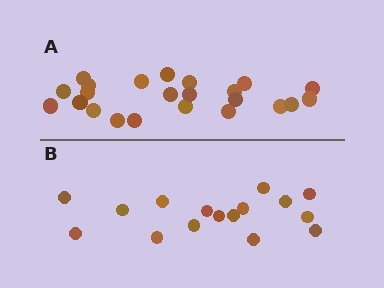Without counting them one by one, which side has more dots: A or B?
Region A (the top region) has more dots.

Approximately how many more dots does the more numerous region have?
Region A has roughly 8 or so more dots than region B.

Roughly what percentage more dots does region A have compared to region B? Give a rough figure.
About 45% more.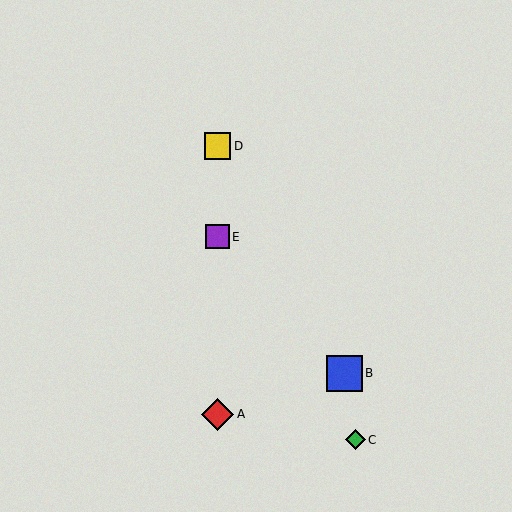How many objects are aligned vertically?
3 objects (A, D, E) are aligned vertically.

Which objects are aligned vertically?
Objects A, D, E are aligned vertically.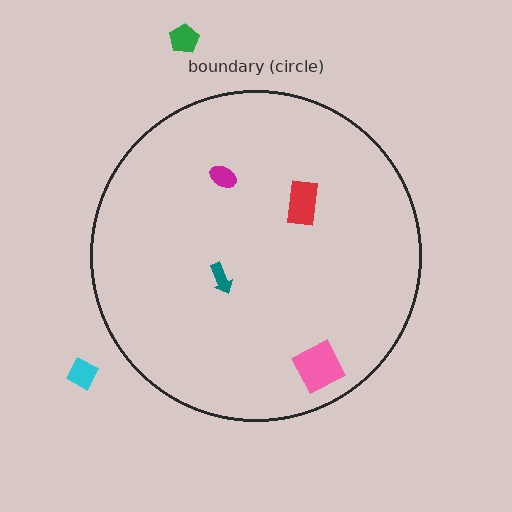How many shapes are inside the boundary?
4 inside, 2 outside.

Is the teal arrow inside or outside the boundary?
Inside.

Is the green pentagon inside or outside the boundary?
Outside.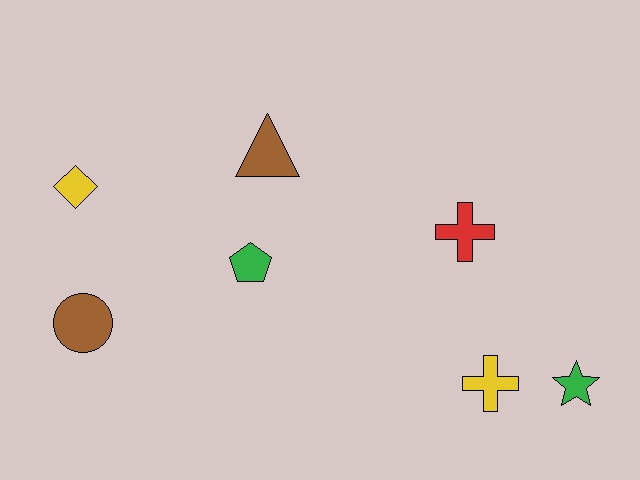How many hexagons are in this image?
There are no hexagons.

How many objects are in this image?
There are 7 objects.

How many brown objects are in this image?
There are 2 brown objects.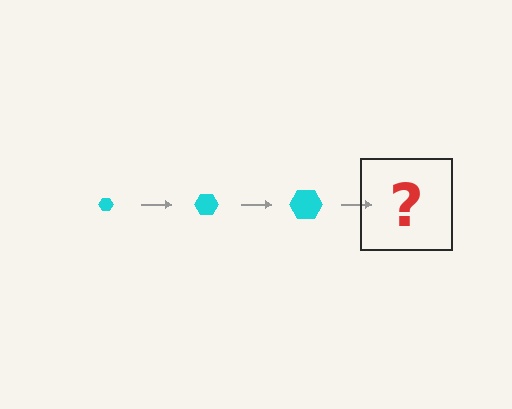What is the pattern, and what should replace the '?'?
The pattern is that the hexagon gets progressively larger each step. The '?' should be a cyan hexagon, larger than the previous one.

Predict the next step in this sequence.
The next step is a cyan hexagon, larger than the previous one.